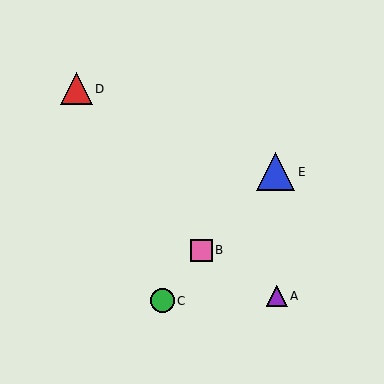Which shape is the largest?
The blue triangle (labeled E) is the largest.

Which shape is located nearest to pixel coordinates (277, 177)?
The blue triangle (labeled E) at (276, 172) is nearest to that location.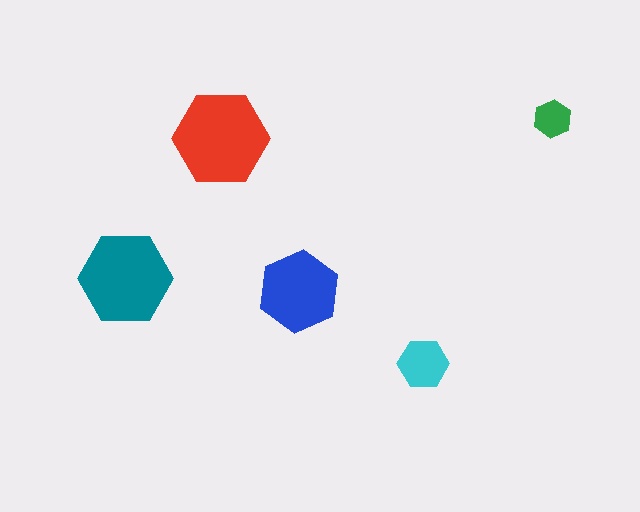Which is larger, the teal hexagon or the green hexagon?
The teal one.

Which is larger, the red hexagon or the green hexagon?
The red one.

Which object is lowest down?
The cyan hexagon is bottommost.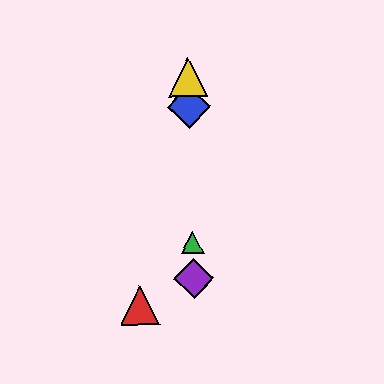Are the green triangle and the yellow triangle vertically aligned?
Yes, both are at x≈192.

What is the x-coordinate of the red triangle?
The red triangle is at x≈140.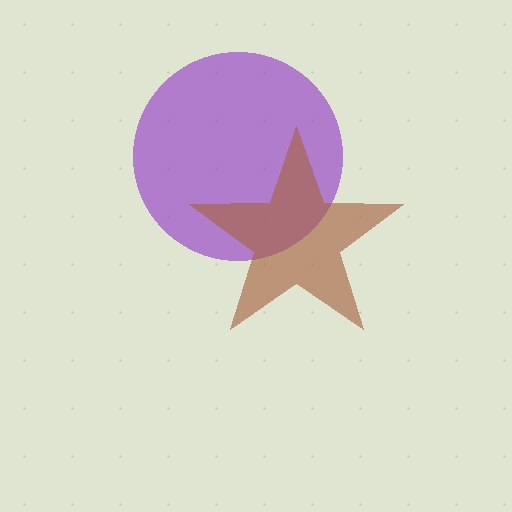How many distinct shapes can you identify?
There are 2 distinct shapes: a purple circle, a brown star.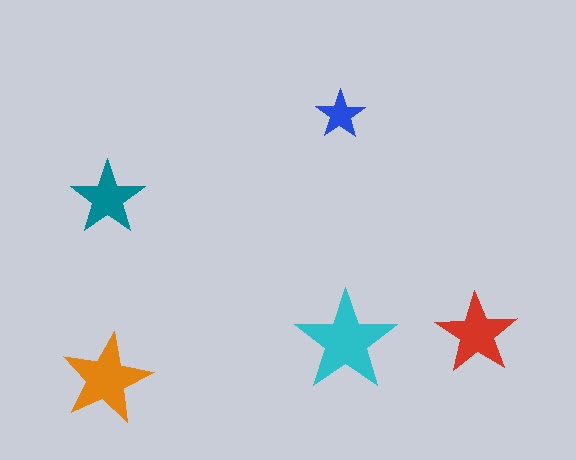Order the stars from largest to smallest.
the cyan one, the orange one, the red one, the teal one, the blue one.